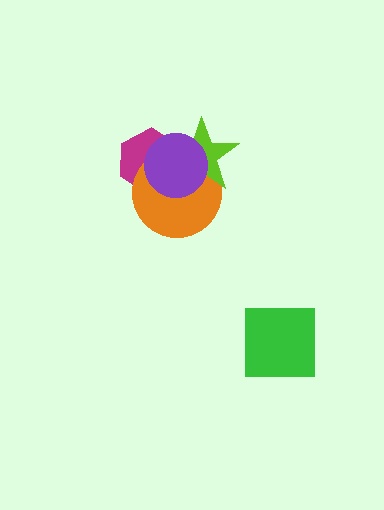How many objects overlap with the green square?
0 objects overlap with the green square.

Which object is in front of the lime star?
The purple circle is in front of the lime star.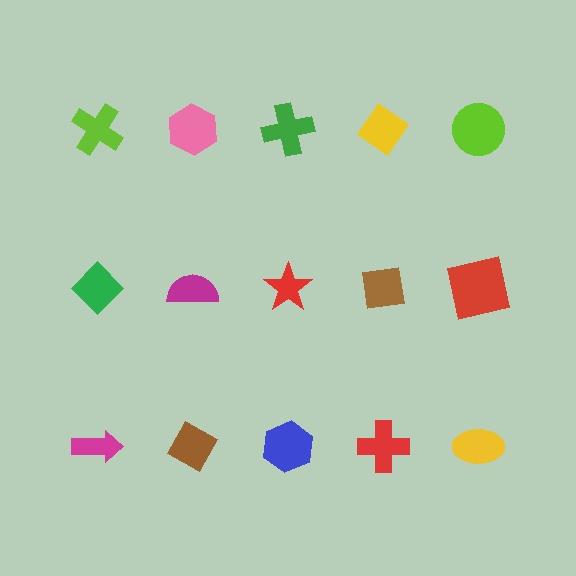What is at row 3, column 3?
A blue hexagon.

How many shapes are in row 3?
5 shapes.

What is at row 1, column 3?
A green cross.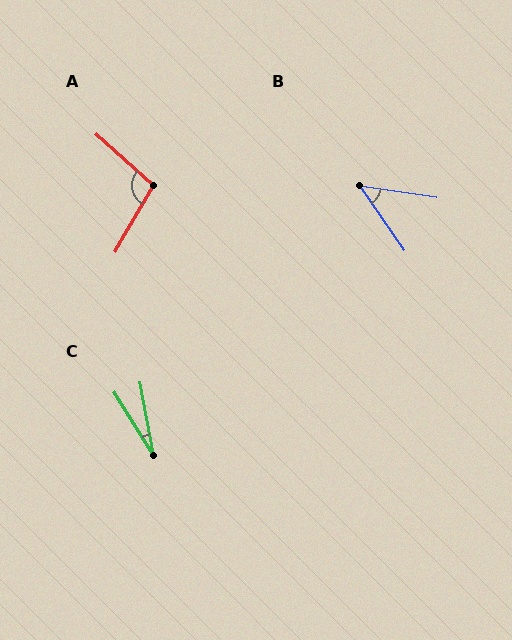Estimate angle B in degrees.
Approximately 47 degrees.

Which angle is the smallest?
C, at approximately 21 degrees.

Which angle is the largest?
A, at approximately 102 degrees.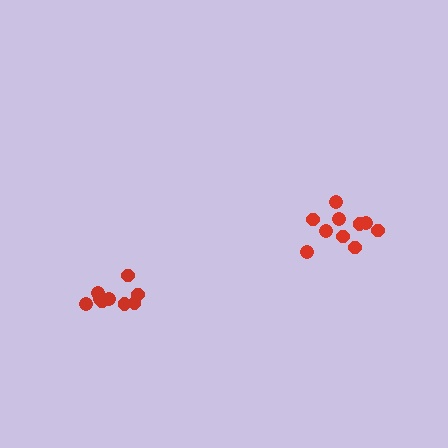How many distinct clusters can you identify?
There are 2 distinct clusters.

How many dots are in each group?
Group 1: 9 dots, Group 2: 10 dots (19 total).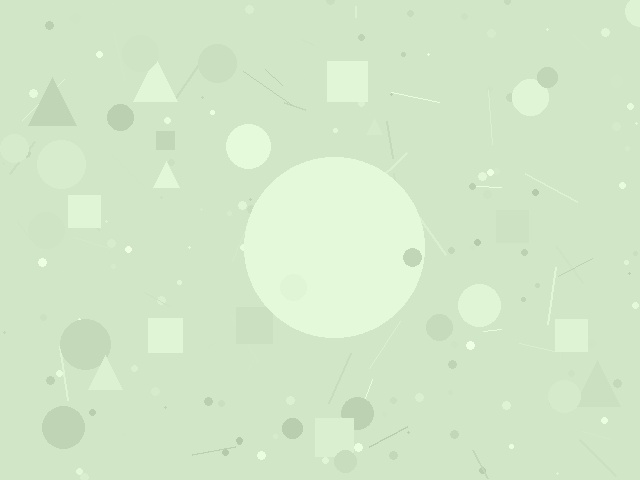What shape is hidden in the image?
A circle is hidden in the image.